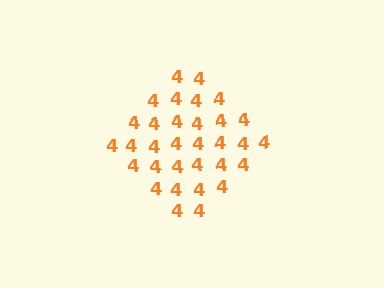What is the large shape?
The large shape is a diamond.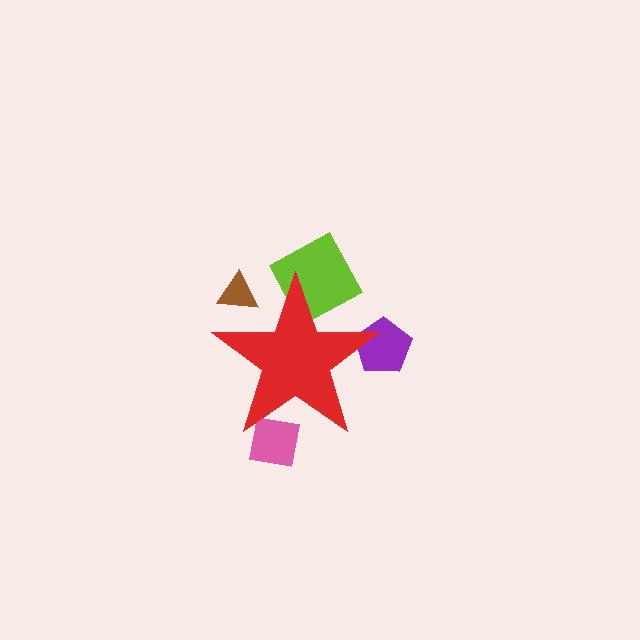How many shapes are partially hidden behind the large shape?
4 shapes are partially hidden.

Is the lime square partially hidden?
Yes, the lime square is partially hidden behind the red star.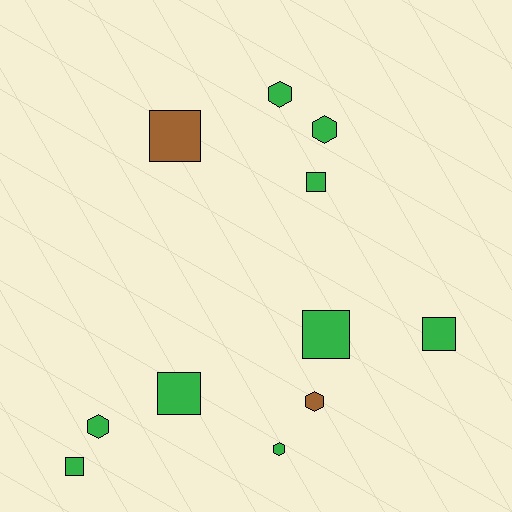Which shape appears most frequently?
Square, with 6 objects.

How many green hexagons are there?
There are 4 green hexagons.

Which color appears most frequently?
Green, with 9 objects.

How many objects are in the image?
There are 11 objects.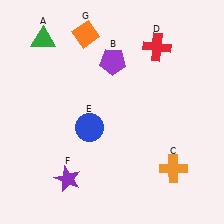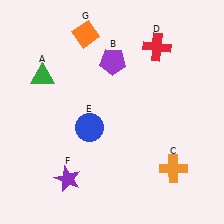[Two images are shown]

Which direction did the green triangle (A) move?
The green triangle (A) moved down.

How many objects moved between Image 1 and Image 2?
1 object moved between the two images.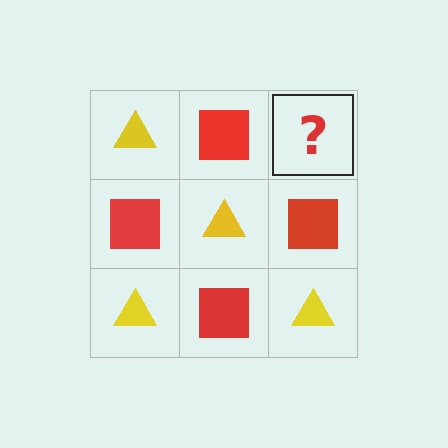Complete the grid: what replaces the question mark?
The question mark should be replaced with a yellow triangle.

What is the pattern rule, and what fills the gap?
The rule is that it alternates yellow triangle and red square in a checkerboard pattern. The gap should be filled with a yellow triangle.